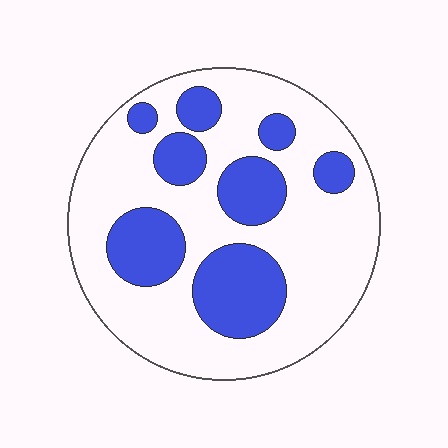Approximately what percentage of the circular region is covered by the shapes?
Approximately 30%.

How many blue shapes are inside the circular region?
8.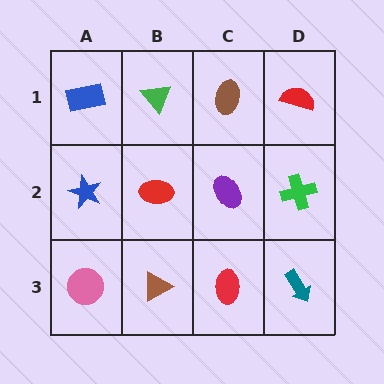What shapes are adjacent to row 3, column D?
A green cross (row 2, column D), a red ellipse (row 3, column C).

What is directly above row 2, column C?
A brown ellipse.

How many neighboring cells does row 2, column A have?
3.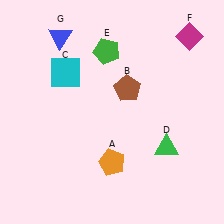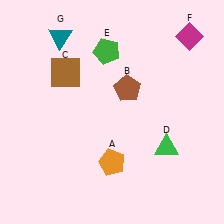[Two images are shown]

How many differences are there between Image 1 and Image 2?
There are 2 differences between the two images.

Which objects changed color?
C changed from cyan to brown. G changed from blue to teal.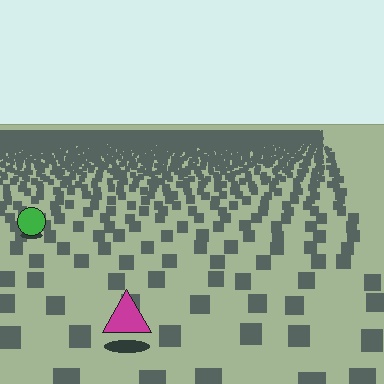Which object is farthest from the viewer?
The green circle is farthest from the viewer. It appears smaller and the ground texture around it is denser.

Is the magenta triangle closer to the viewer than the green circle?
Yes. The magenta triangle is closer — you can tell from the texture gradient: the ground texture is coarser near it.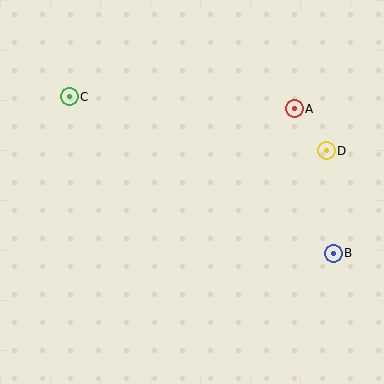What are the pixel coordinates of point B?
Point B is at (333, 253).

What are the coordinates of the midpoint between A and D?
The midpoint between A and D is at (310, 130).